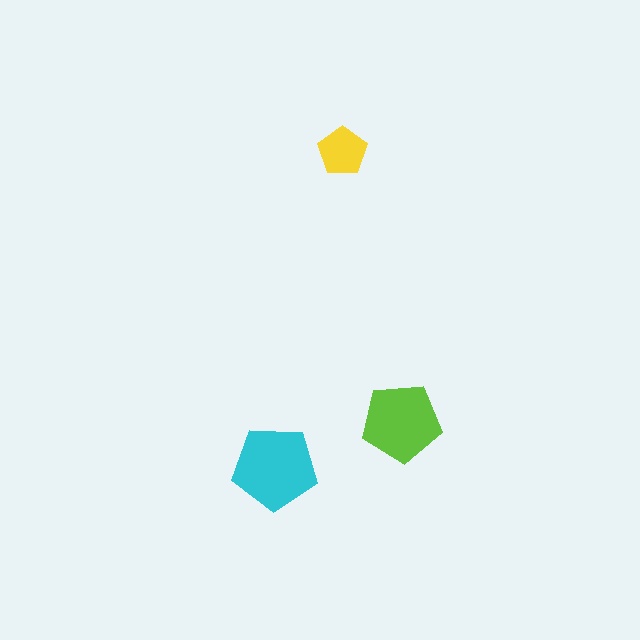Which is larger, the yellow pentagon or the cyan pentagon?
The cyan one.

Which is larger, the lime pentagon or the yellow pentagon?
The lime one.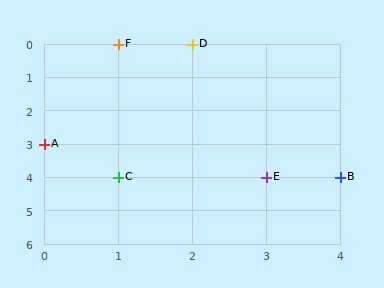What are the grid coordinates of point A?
Point A is at grid coordinates (0, 3).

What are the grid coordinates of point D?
Point D is at grid coordinates (2, 0).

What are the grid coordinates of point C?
Point C is at grid coordinates (1, 4).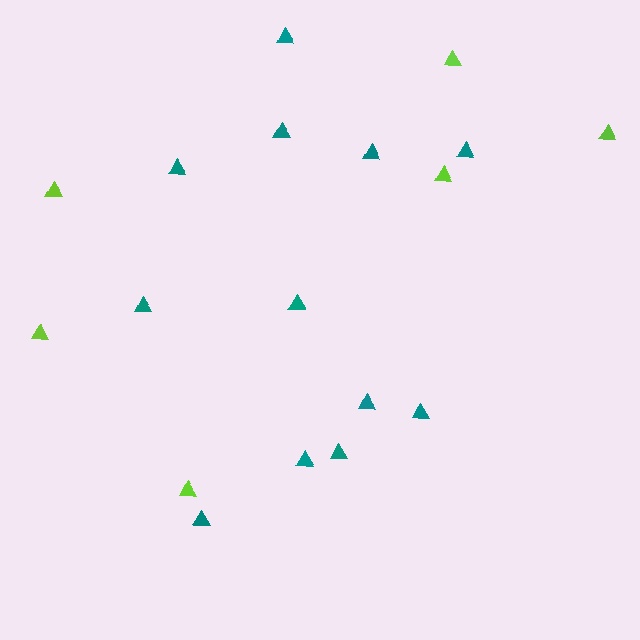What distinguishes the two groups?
There are 2 groups: one group of lime triangles (6) and one group of teal triangles (12).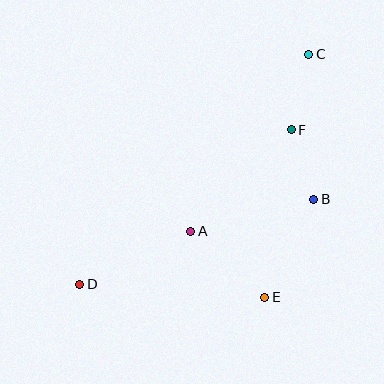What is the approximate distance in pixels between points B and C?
The distance between B and C is approximately 145 pixels.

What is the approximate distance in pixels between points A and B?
The distance between A and B is approximately 127 pixels.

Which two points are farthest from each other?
Points C and D are farthest from each other.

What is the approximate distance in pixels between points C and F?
The distance between C and F is approximately 77 pixels.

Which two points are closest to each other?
Points B and F are closest to each other.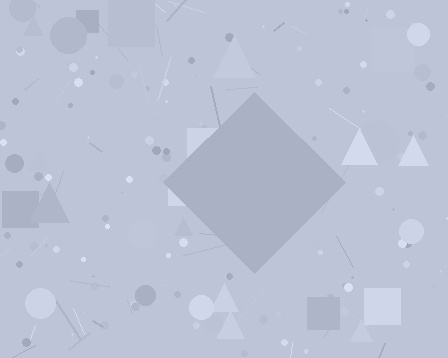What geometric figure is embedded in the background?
A diamond is embedded in the background.